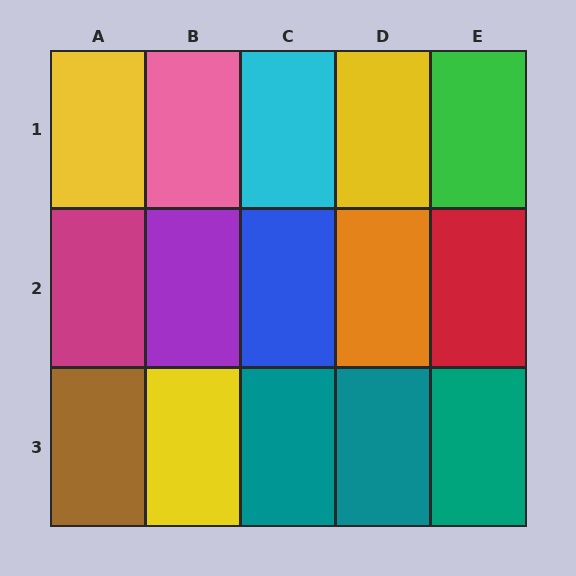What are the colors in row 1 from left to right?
Yellow, pink, cyan, yellow, green.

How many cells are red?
1 cell is red.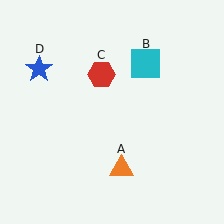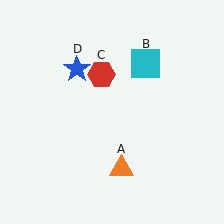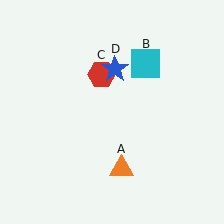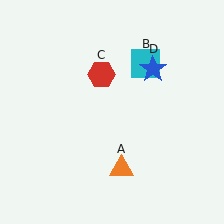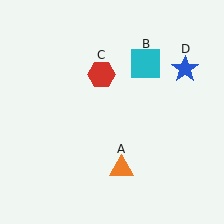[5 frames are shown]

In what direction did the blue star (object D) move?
The blue star (object D) moved right.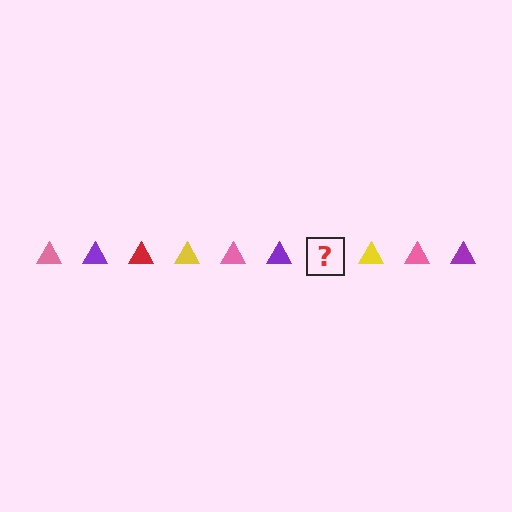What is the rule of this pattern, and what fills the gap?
The rule is that the pattern cycles through pink, purple, red, yellow triangles. The gap should be filled with a red triangle.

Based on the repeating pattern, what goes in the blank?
The blank should be a red triangle.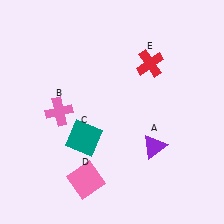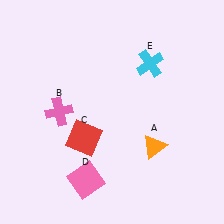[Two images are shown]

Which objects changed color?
A changed from purple to orange. C changed from teal to red. E changed from red to cyan.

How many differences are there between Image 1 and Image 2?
There are 3 differences between the two images.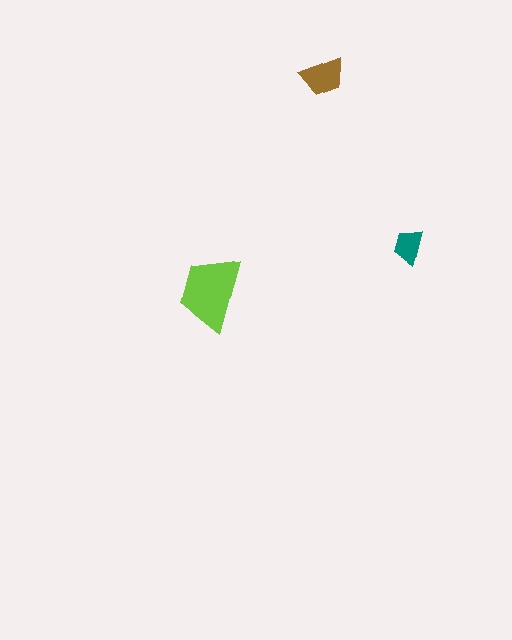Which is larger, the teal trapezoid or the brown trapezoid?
The brown one.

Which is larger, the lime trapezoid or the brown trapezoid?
The lime one.